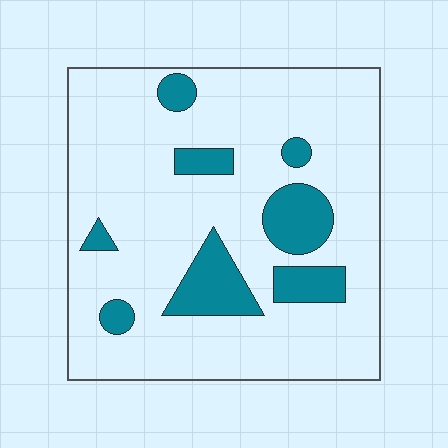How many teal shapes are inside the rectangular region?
8.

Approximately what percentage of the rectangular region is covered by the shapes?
Approximately 15%.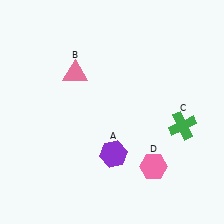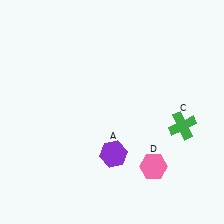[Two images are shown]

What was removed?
The pink triangle (B) was removed in Image 2.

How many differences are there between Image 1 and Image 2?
There is 1 difference between the two images.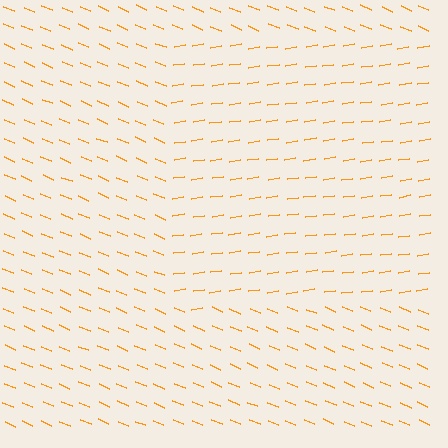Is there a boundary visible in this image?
Yes, there is a texture boundary formed by a change in line orientation.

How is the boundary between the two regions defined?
The boundary is defined purely by a change in line orientation (approximately 31 degrees difference). All lines are the same color and thickness.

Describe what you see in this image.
The image is filled with small orange line segments. A rectangle region in the image has lines oriented differently from the surrounding lines, creating a visible texture boundary.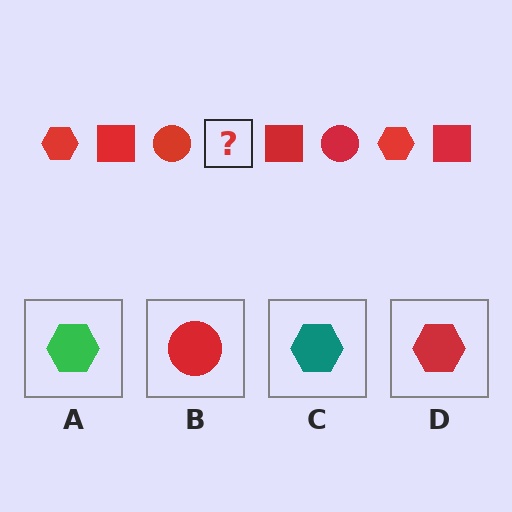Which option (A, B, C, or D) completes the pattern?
D.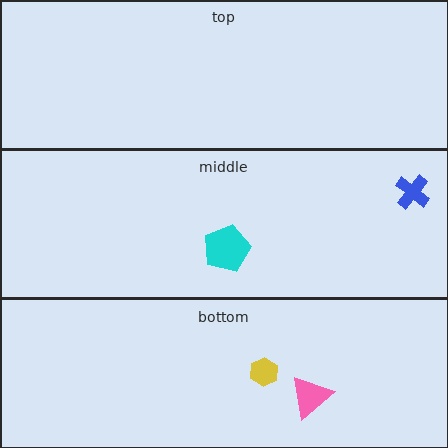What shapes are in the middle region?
The cyan pentagon, the blue cross.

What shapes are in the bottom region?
The yellow hexagon, the pink triangle.